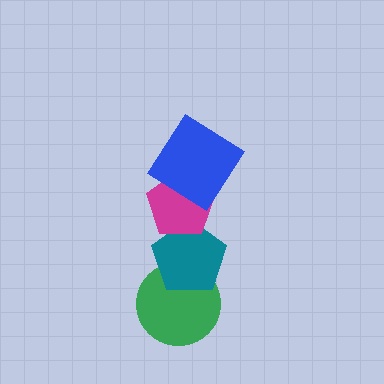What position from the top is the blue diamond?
The blue diamond is 1st from the top.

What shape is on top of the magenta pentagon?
The blue diamond is on top of the magenta pentagon.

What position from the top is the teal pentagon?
The teal pentagon is 3rd from the top.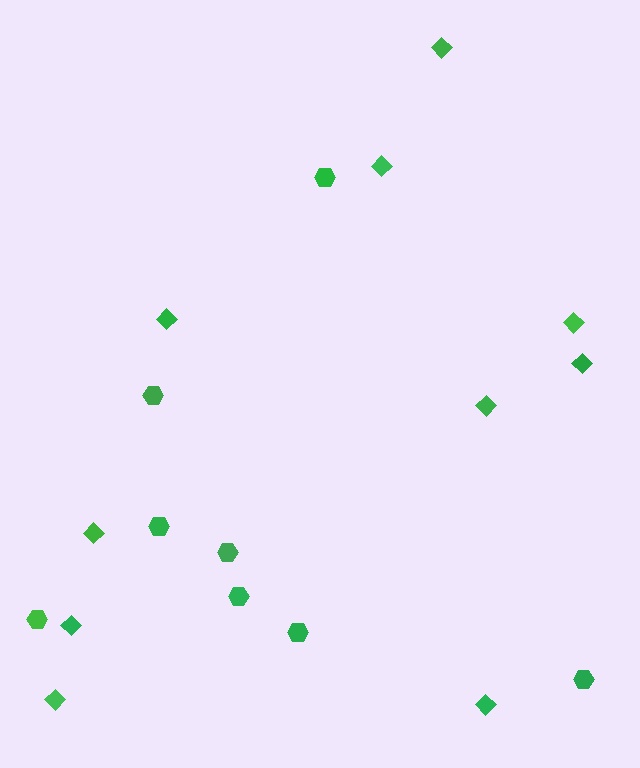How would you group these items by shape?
There are 2 groups: one group of hexagons (8) and one group of diamonds (10).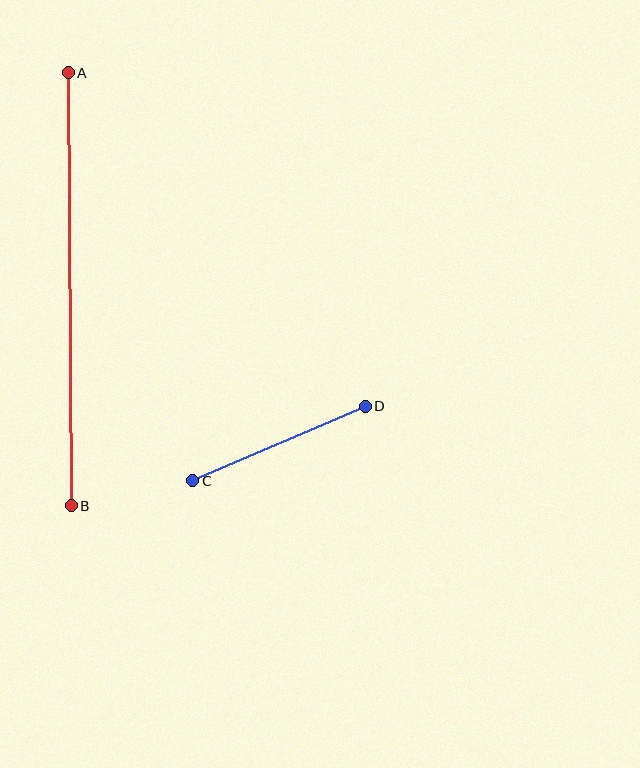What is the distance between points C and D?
The distance is approximately 188 pixels.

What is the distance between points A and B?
The distance is approximately 433 pixels.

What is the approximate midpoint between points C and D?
The midpoint is at approximately (279, 444) pixels.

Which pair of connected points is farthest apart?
Points A and B are farthest apart.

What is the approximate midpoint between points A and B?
The midpoint is at approximately (70, 289) pixels.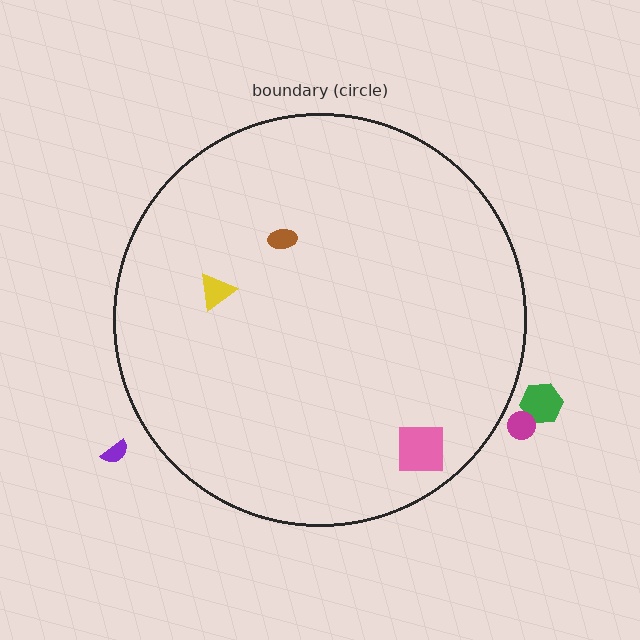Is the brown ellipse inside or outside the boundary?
Inside.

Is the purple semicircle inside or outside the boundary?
Outside.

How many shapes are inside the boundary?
3 inside, 3 outside.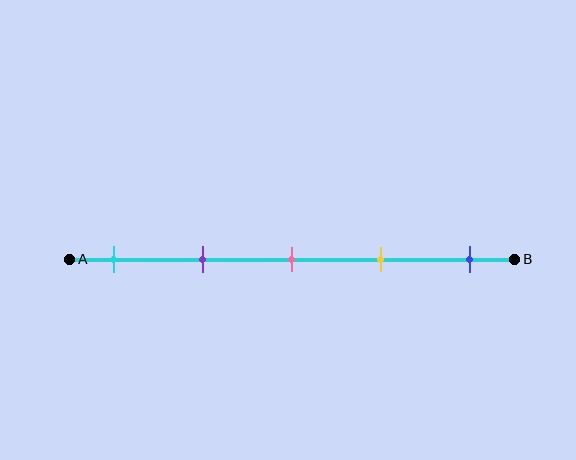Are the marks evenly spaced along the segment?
Yes, the marks are approximately evenly spaced.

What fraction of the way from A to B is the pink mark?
The pink mark is approximately 50% (0.5) of the way from A to B.